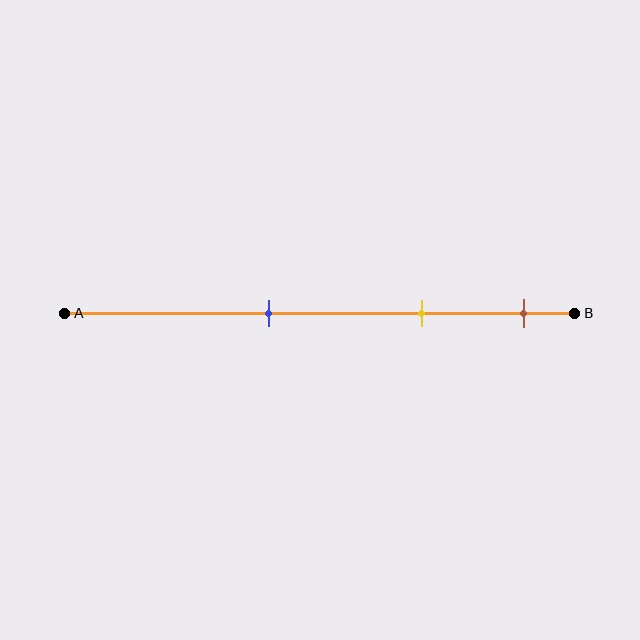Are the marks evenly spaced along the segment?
Yes, the marks are approximately evenly spaced.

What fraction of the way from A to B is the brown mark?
The brown mark is approximately 90% (0.9) of the way from A to B.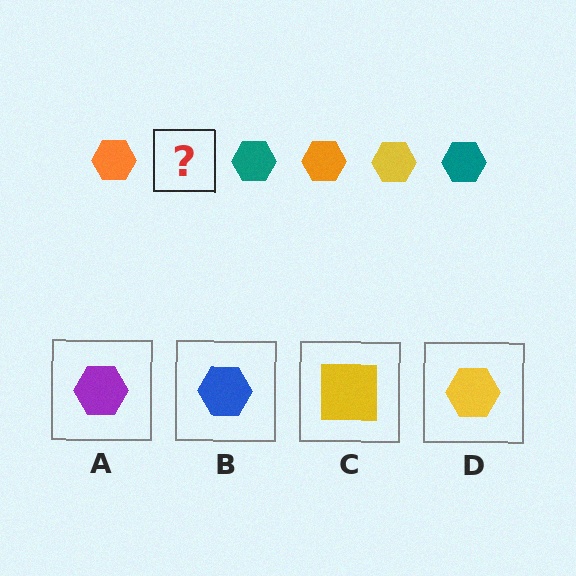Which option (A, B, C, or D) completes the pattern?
D.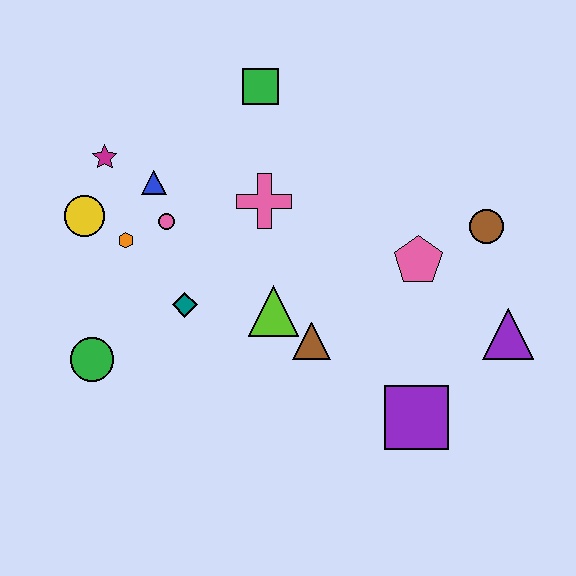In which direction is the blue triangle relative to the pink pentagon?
The blue triangle is to the left of the pink pentagon.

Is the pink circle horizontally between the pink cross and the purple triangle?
No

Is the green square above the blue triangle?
Yes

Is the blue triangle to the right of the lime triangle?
No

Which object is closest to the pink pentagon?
The brown circle is closest to the pink pentagon.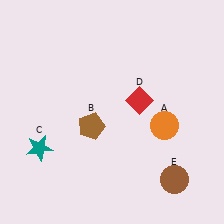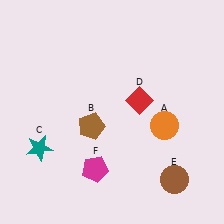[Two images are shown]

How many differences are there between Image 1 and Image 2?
There is 1 difference between the two images.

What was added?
A magenta pentagon (F) was added in Image 2.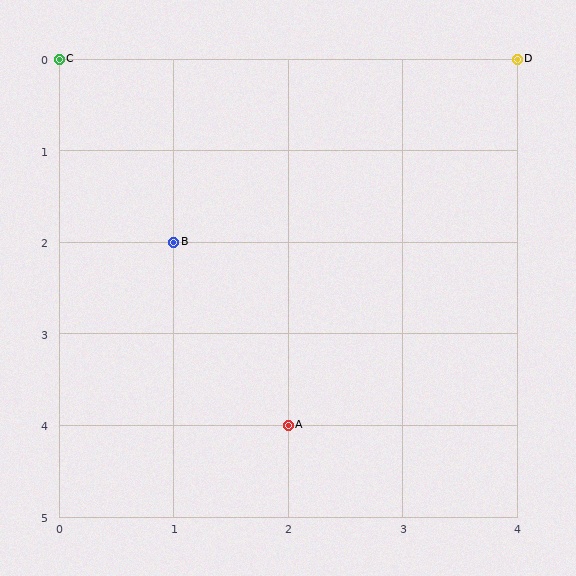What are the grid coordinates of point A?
Point A is at grid coordinates (2, 4).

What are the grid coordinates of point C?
Point C is at grid coordinates (0, 0).